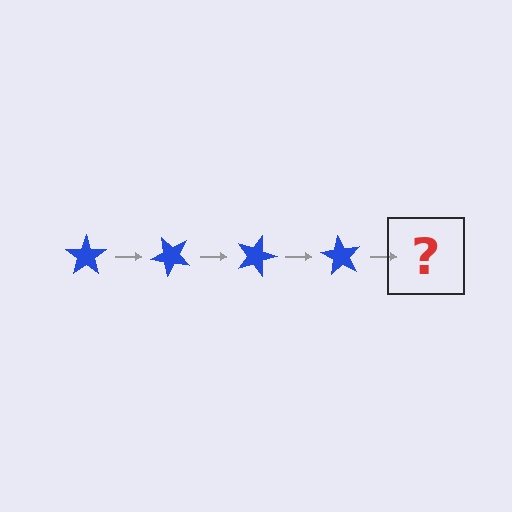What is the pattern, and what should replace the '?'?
The pattern is that the star rotates 45 degrees each step. The '?' should be a blue star rotated 180 degrees.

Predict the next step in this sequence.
The next step is a blue star rotated 180 degrees.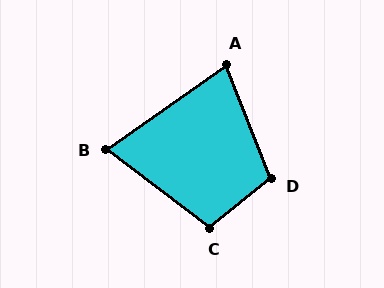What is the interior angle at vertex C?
Approximately 103 degrees (obtuse).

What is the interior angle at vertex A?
Approximately 77 degrees (acute).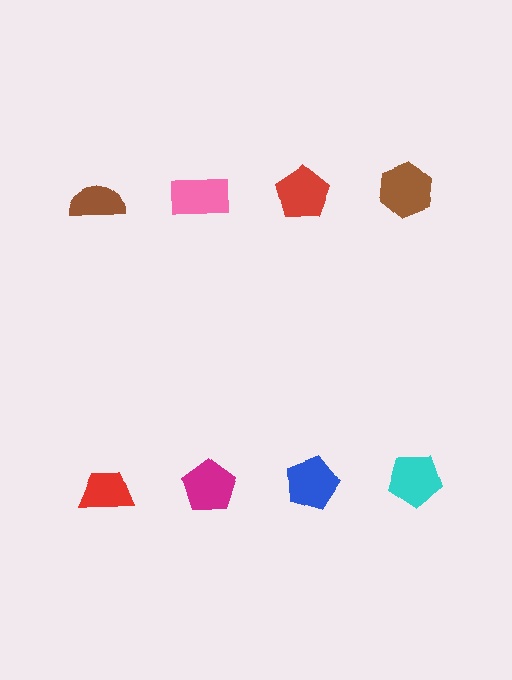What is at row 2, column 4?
A cyan pentagon.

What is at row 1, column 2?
A pink rectangle.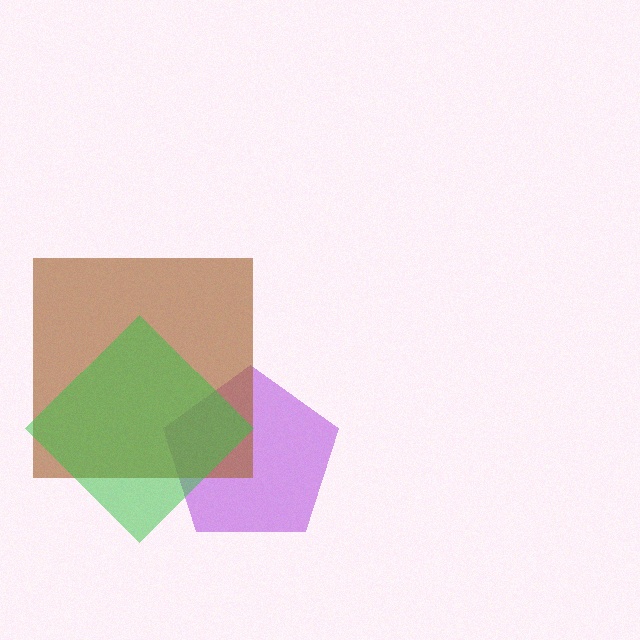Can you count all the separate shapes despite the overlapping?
Yes, there are 3 separate shapes.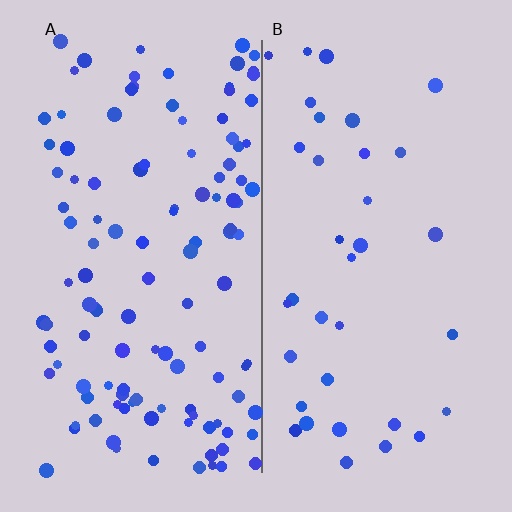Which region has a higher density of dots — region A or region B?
A (the left).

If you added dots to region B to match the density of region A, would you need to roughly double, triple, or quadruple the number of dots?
Approximately triple.